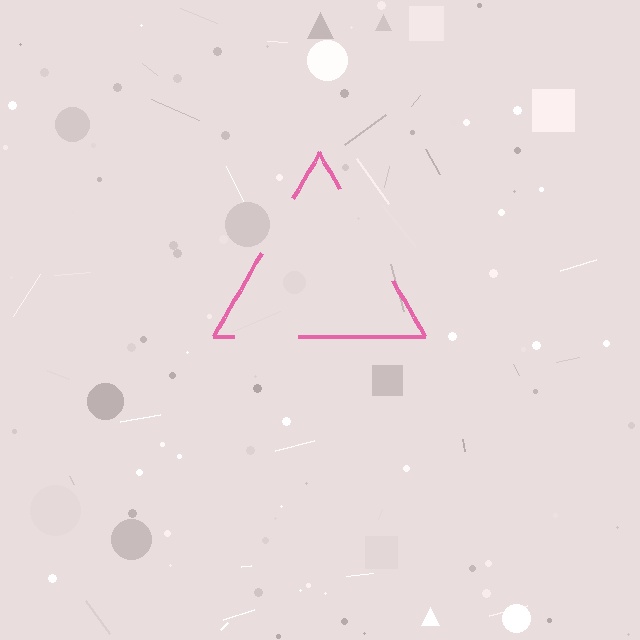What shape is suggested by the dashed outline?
The dashed outline suggests a triangle.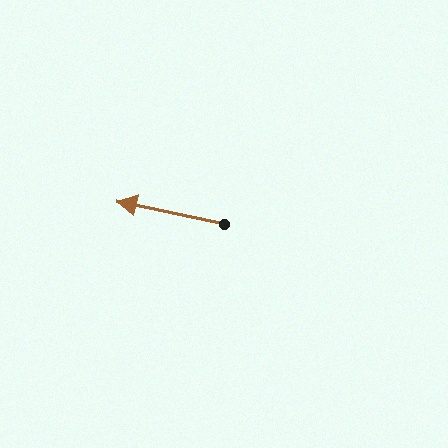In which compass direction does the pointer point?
West.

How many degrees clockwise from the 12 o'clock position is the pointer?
Approximately 282 degrees.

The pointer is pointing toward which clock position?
Roughly 9 o'clock.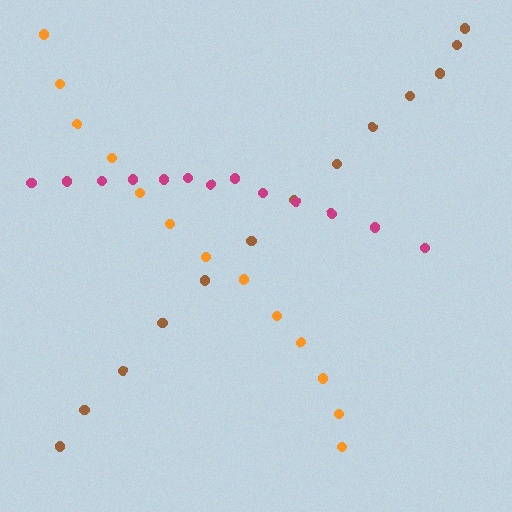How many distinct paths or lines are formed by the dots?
There are 3 distinct paths.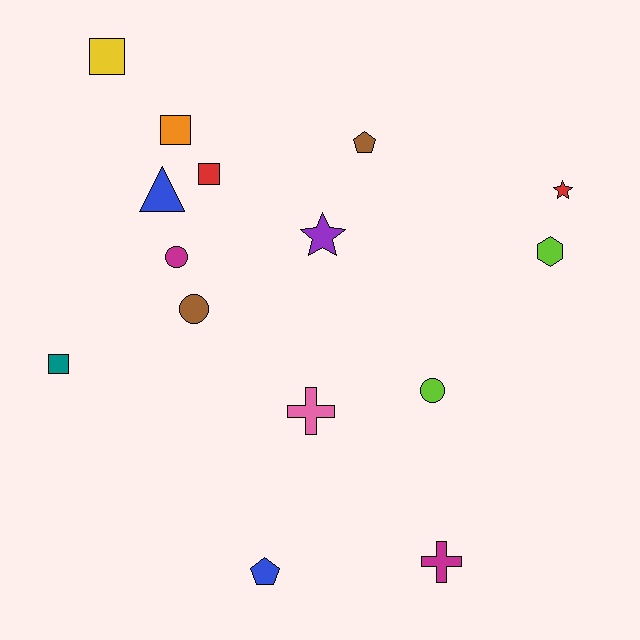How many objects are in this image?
There are 15 objects.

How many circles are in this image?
There are 3 circles.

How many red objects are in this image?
There are 2 red objects.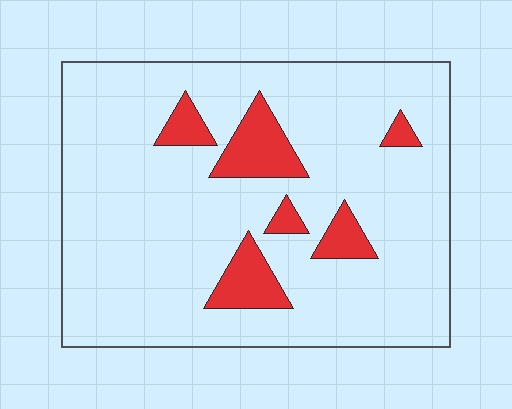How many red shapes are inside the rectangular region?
6.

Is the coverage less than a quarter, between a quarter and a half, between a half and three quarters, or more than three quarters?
Less than a quarter.